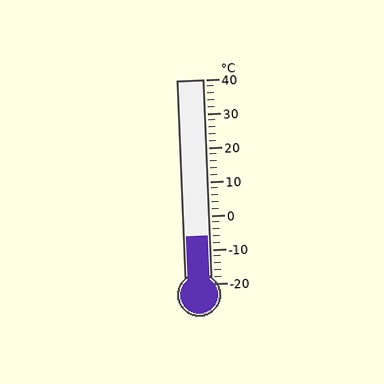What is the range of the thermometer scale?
The thermometer scale ranges from -20°C to 40°C.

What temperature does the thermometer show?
The thermometer shows approximately -6°C.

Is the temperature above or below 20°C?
The temperature is below 20°C.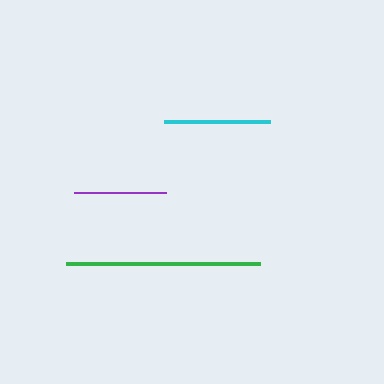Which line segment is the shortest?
The purple line is the shortest at approximately 92 pixels.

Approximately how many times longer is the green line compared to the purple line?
The green line is approximately 2.1 times the length of the purple line.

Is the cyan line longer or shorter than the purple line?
The cyan line is longer than the purple line.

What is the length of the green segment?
The green segment is approximately 195 pixels long.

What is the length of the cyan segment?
The cyan segment is approximately 106 pixels long.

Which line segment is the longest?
The green line is the longest at approximately 195 pixels.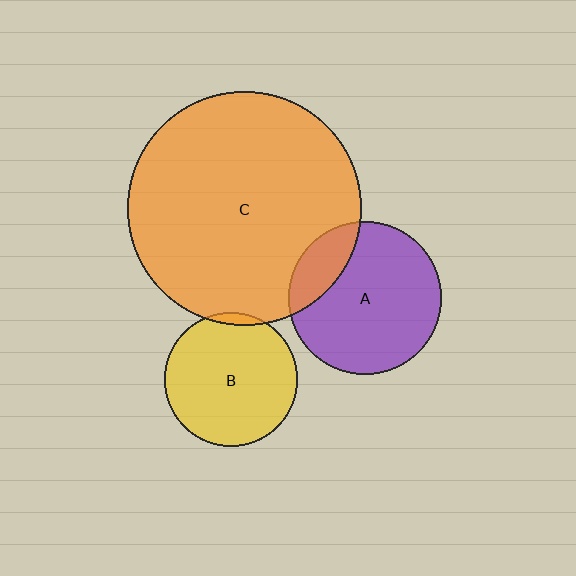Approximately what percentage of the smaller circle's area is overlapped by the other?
Approximately 20%.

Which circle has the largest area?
Circle C (orange).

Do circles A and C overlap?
Yes.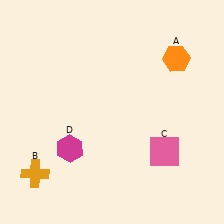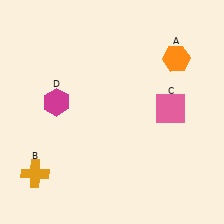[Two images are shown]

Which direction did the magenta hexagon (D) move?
The magenta hexagon (D) moved up.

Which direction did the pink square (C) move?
The pink square (C) moved up.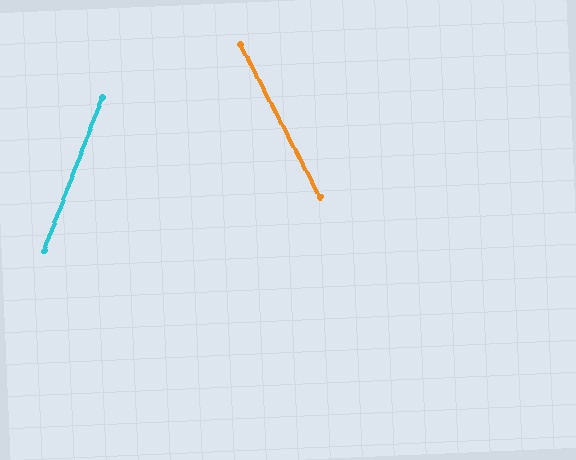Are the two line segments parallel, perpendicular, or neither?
Neither parallel nor perpendicular — they differ by about 49°.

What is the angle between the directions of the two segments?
Approximately 49 degrees.